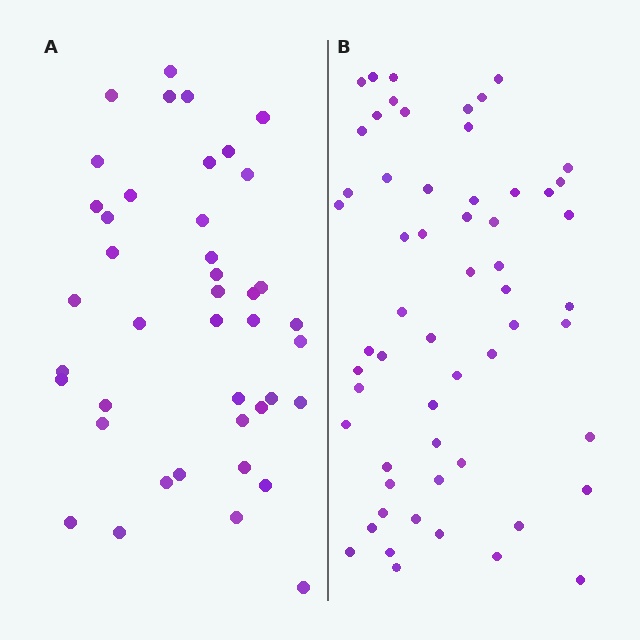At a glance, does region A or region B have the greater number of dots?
Region B (the right region) has more dots.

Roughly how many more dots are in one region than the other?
Region B has approximately 15 more dots than region A.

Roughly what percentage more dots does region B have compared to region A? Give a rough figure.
About 40% more.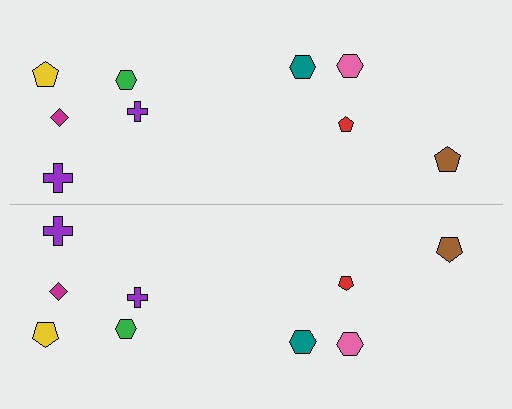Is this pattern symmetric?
Yes, this pattern has bilateral (reflection) symmetry.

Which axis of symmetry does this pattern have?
The pattern has a horizontal axis of symmetry running through the center of the image.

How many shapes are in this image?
There are 18 shapes in this image.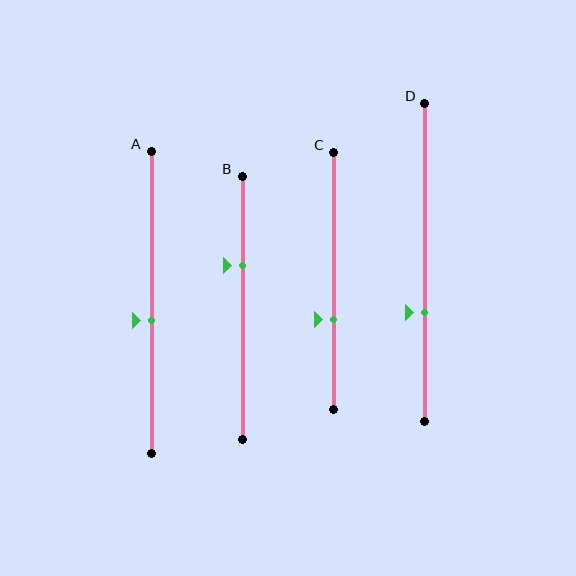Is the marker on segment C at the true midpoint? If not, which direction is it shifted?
No, the marker on segment C is shifted downward by about 15% of the segment length.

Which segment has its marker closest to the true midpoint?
Segment A has its marker closest to the true midpoint.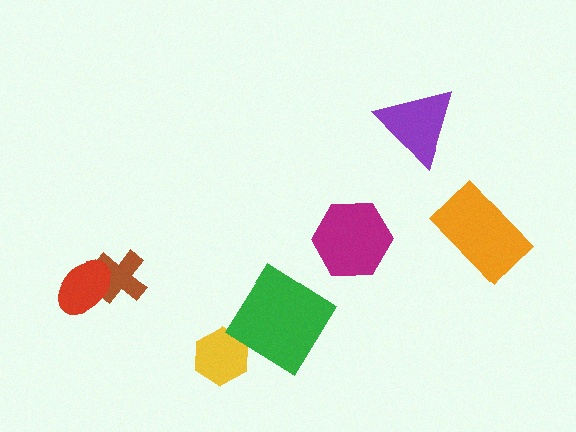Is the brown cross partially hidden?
Yes, it is partially covered by another shape.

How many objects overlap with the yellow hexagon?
0 objects overlap with the yellow hexagon.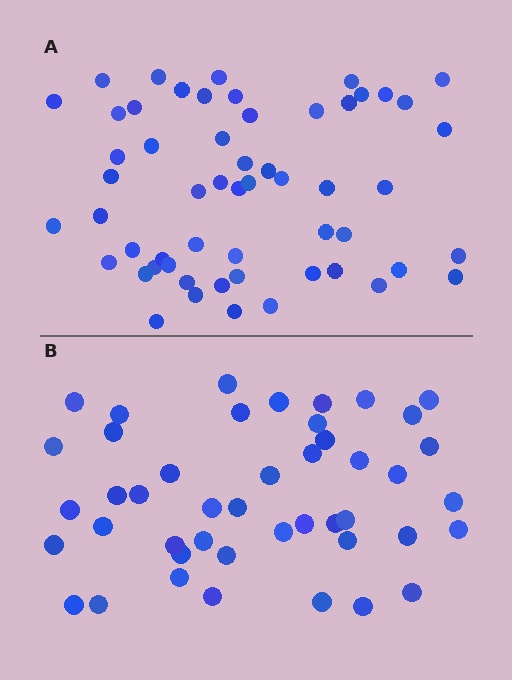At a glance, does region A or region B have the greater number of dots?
Region A (the top region) has more dots.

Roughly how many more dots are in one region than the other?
Region A has roughly 12 or so more dots than region B.